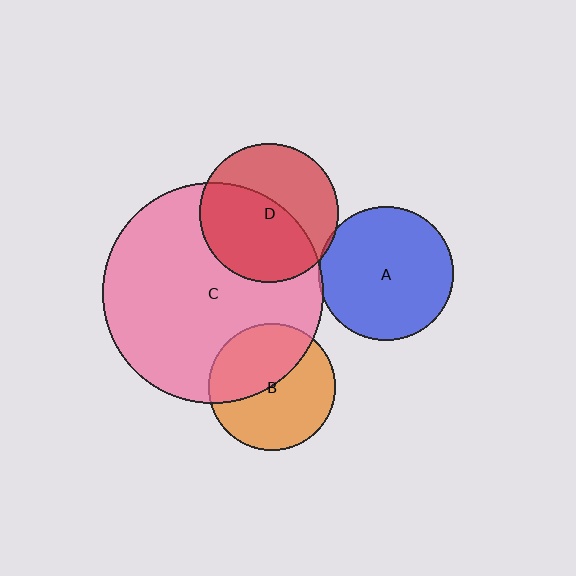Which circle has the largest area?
Circle C (pink).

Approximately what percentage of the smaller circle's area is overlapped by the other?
Approximately 45%.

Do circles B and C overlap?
Yes.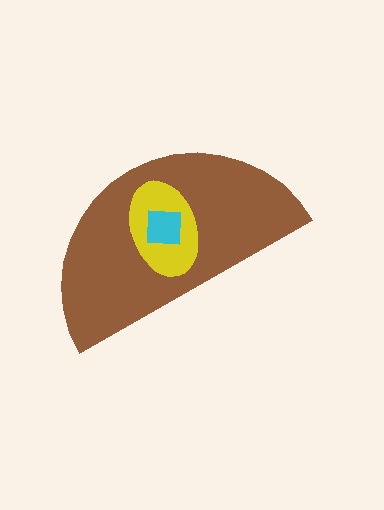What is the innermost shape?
The cyan square.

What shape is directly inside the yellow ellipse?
The cyan square.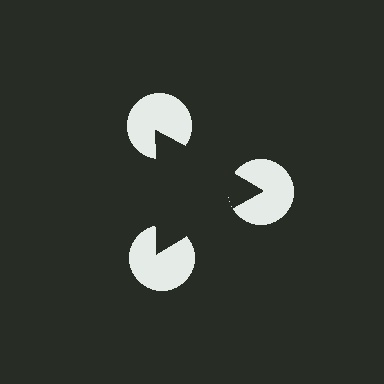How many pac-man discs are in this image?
There are 3 — one at each vertex of the illusory triangle.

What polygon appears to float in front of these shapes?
An illusory triangle — its edges are inferred from the aligned wedge cuts in the pac-man discs, not physically drawn.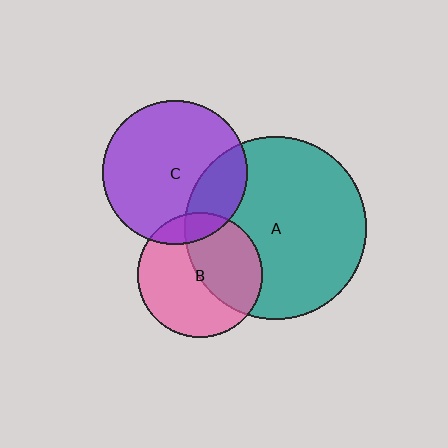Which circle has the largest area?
Circle A (teal).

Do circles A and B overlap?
Yes.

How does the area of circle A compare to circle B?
Approximately 2.1 times.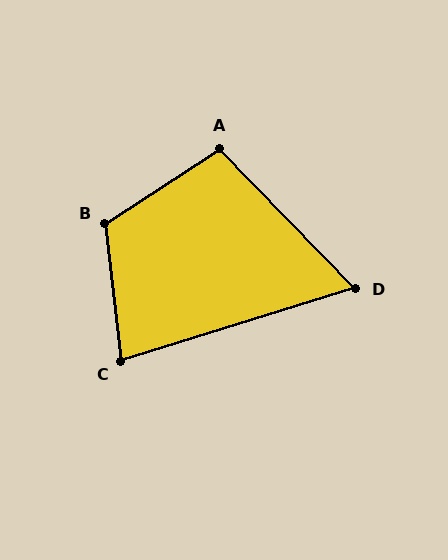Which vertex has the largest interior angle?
B, at approximately 117 degrees.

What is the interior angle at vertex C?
Approximately 79 degrees (acute).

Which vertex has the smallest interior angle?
D, at approximately 63 degrees.